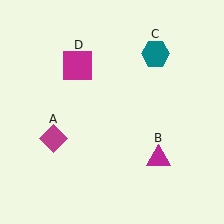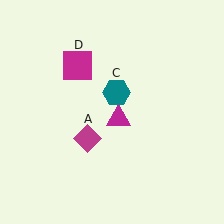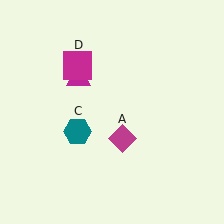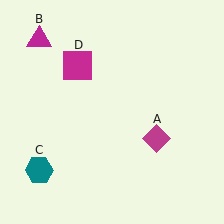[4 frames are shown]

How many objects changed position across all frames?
3 objects changed position: magenta diamond (object A), magenta triangle (object B), teal hexagon (object C).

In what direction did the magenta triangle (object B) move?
The magenta triangle (object B) moved up and to the left.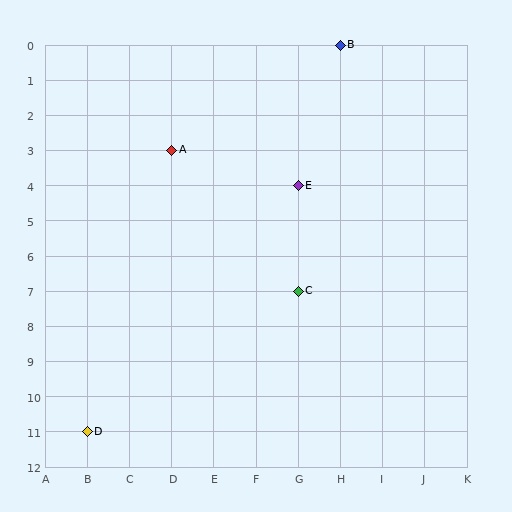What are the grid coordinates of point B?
Point B is at grid coordinates (H, 0).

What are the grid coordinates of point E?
Point E is at grid coordinates (G, 4).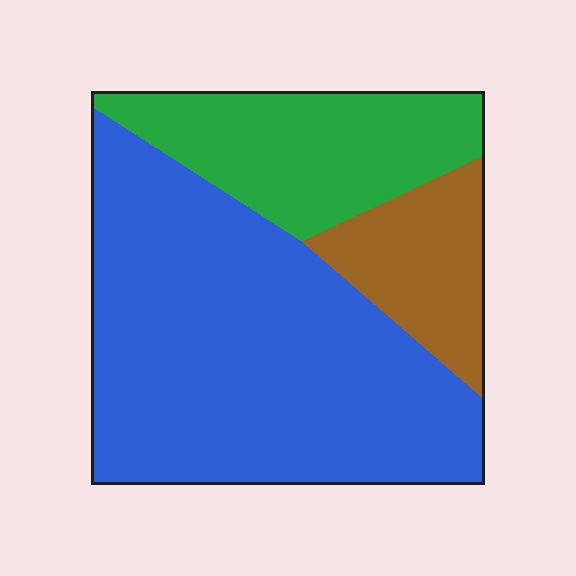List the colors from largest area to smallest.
From largest to smallest: blue, green, brown.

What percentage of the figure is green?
Green covers around 25% of the figure.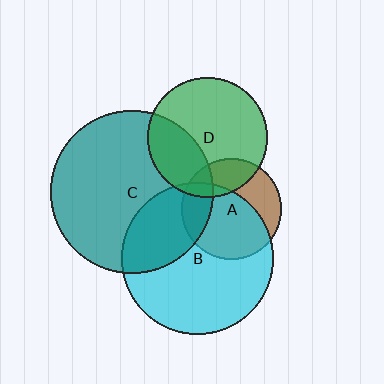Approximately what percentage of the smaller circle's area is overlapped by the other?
Approximately 30%.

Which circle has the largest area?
Circle C (teal).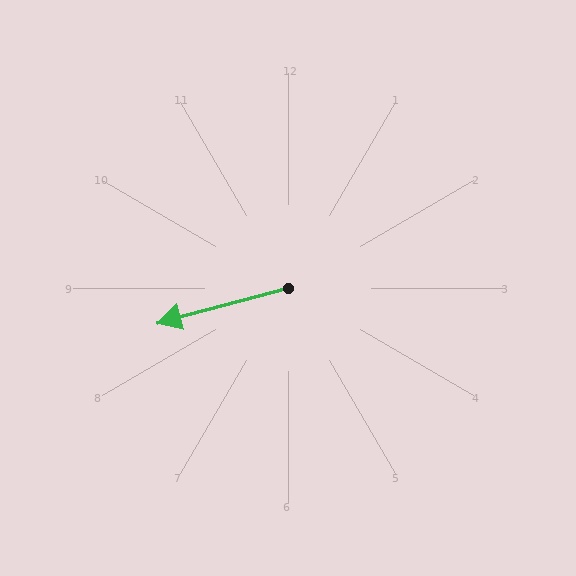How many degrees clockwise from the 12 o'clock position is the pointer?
Approximately 255 degrees.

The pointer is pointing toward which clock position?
Roughly 9 o'clock.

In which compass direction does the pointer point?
West.